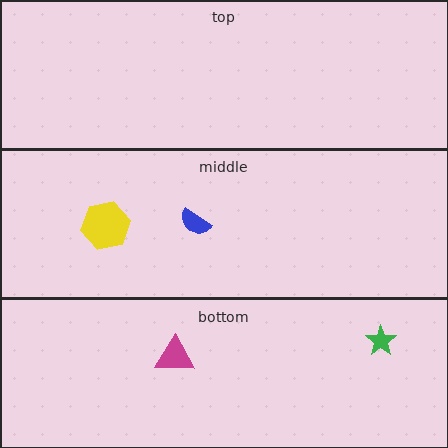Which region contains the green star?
The bottom region.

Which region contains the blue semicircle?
The middle region.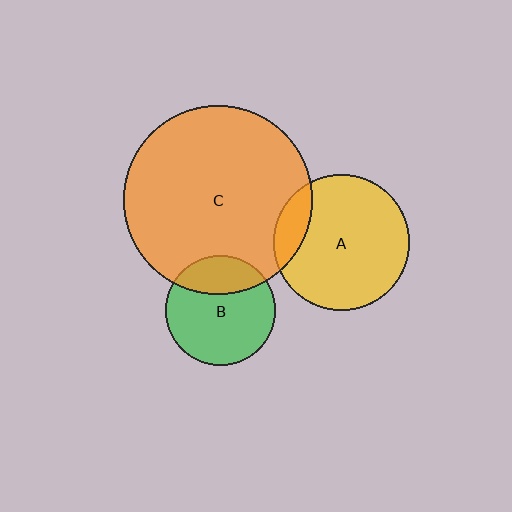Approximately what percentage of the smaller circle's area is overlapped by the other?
Approximately 25%.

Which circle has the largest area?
Circle C (orange).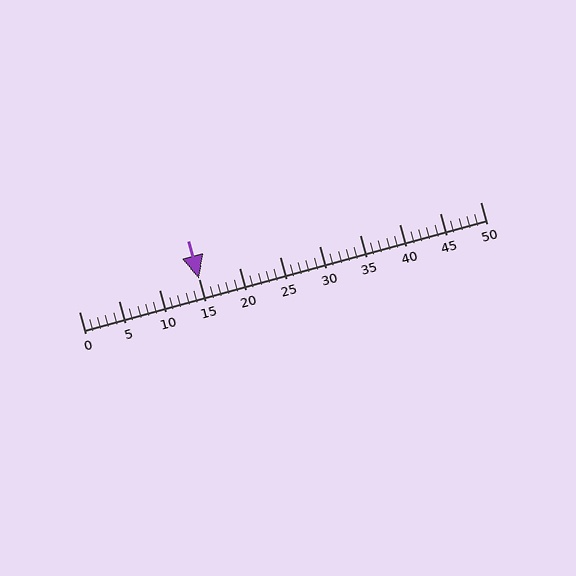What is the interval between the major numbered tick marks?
The major tick marks are spaced 5 units apart.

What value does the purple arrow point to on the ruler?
The purple arrow points to approximately 15.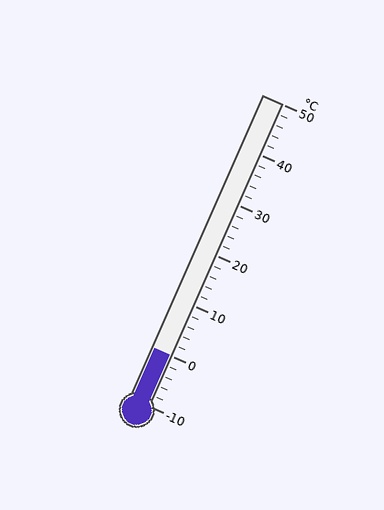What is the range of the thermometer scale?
The thermometer scale ranges from -10°C to 50°C.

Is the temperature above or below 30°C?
The temperature is below 30°C.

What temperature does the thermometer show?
The thermometer shows approximately 0°C.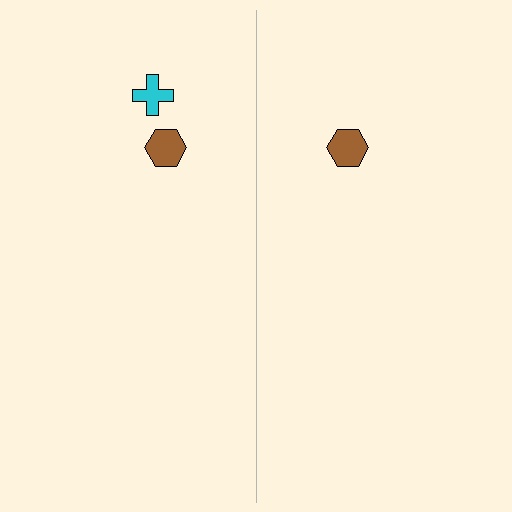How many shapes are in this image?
There are 3 shapes in this image.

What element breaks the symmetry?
A cyan cross is missing from the right side.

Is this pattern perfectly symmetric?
No, the pattern is not perfectly symmetric. A cyan cross is missing from the right side.